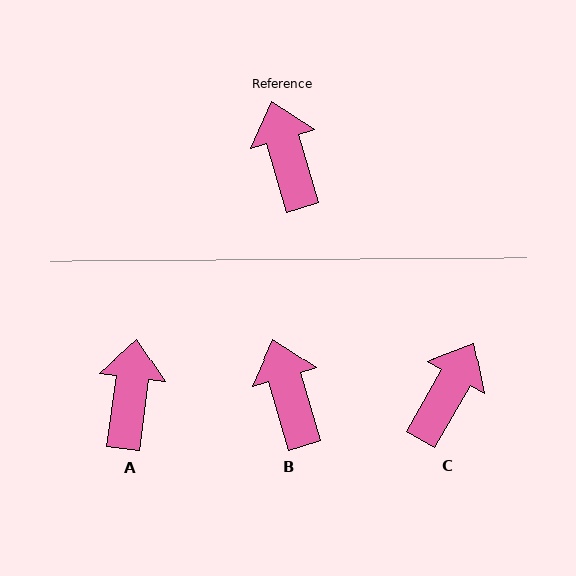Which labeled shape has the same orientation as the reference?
B.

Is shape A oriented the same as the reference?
No, it is off by about 24 degrees.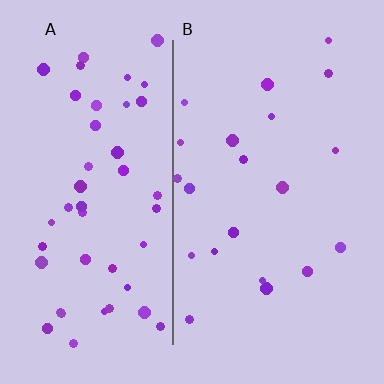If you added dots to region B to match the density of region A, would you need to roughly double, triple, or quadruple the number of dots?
Approximately double.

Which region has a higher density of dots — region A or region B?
A (the left).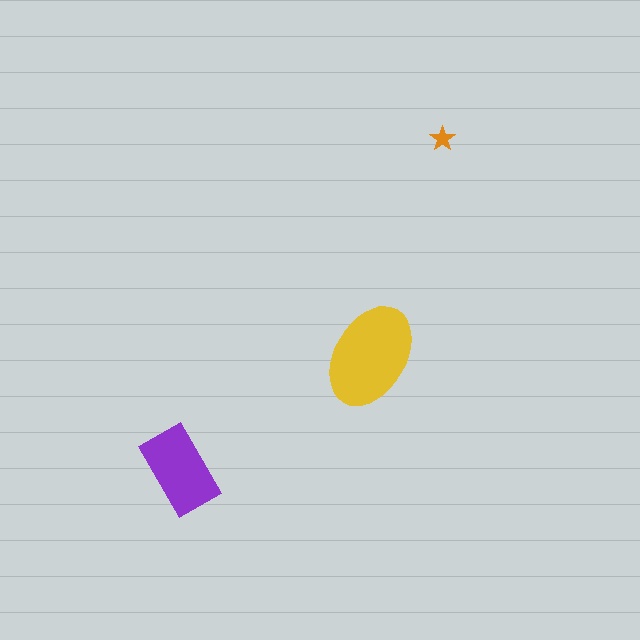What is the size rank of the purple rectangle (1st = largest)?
2nd.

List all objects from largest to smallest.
The yellow ellipse, the purple rectangle, the orange star.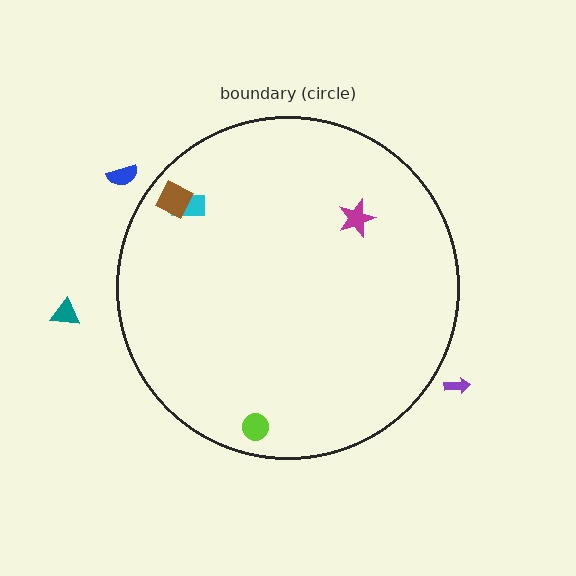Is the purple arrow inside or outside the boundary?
Outside.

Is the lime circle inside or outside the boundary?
Inside.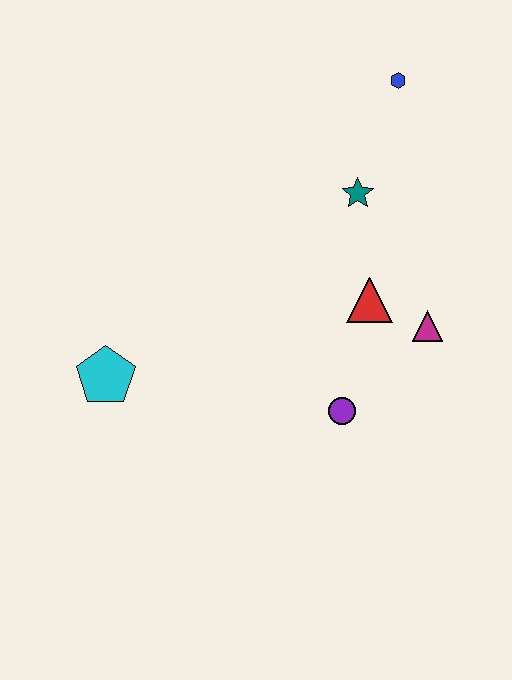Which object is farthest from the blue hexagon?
The cyan pentagon is farthest from the blue hexagon.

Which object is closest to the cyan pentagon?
The purple circle is closest to the cyan pentagon.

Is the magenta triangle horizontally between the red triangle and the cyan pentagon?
No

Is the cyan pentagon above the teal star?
No